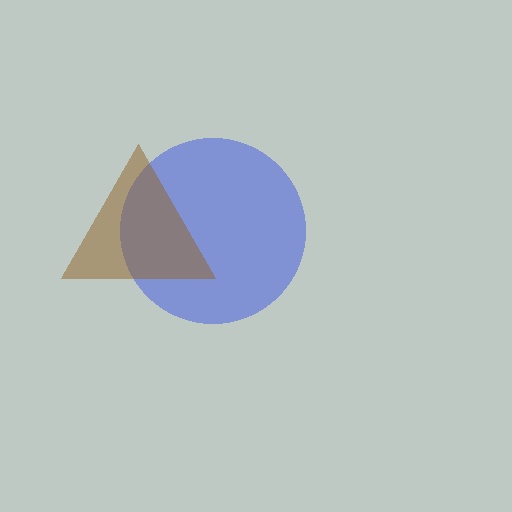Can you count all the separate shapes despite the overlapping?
Yes, there are 2 separate shapes.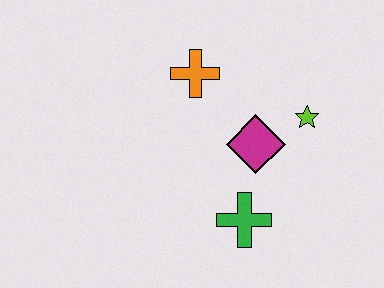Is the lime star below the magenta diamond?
No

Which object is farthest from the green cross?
The orange cross is farthest from the green cross.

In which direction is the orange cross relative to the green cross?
The orange cross is above the green cross.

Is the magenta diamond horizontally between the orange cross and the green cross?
No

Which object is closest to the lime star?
The magenta diamond is closest to the lime star.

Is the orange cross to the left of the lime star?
Yes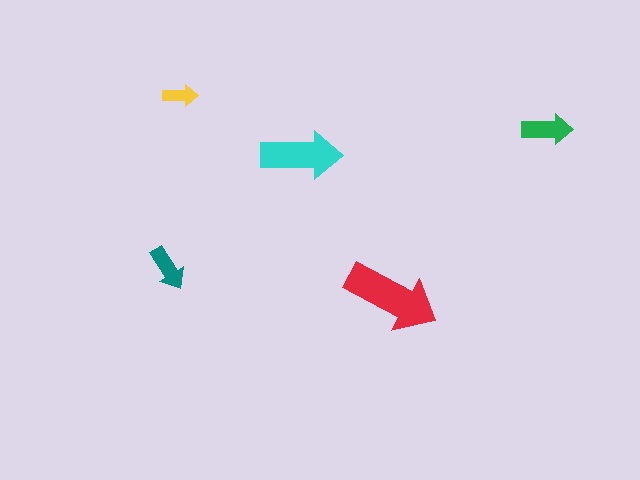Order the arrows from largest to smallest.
the red one, the cyan one, the green one, the teal one, the yellow one.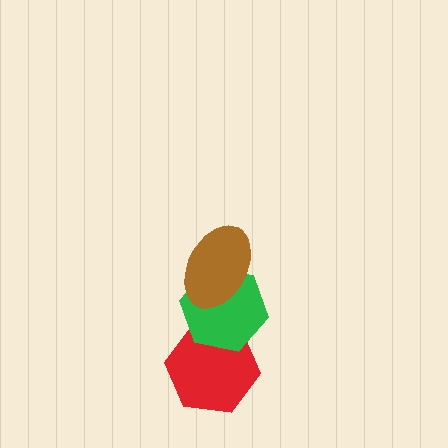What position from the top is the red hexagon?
The red hexagon is 3rd from the top.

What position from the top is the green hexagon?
The green hexagon is 2nd from the top.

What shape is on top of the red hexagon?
The green hexagon is on top of the red hexagon.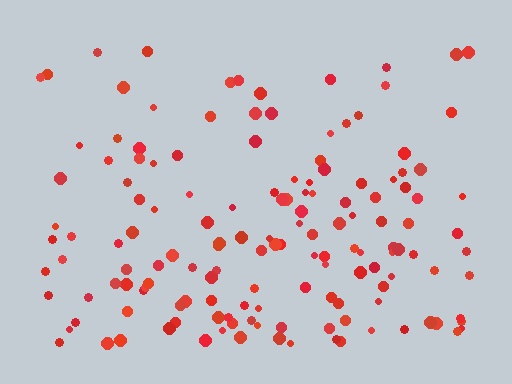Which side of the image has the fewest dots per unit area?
The top.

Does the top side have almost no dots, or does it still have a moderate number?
Still a moderate number, just noticeably fewer than the bottom.